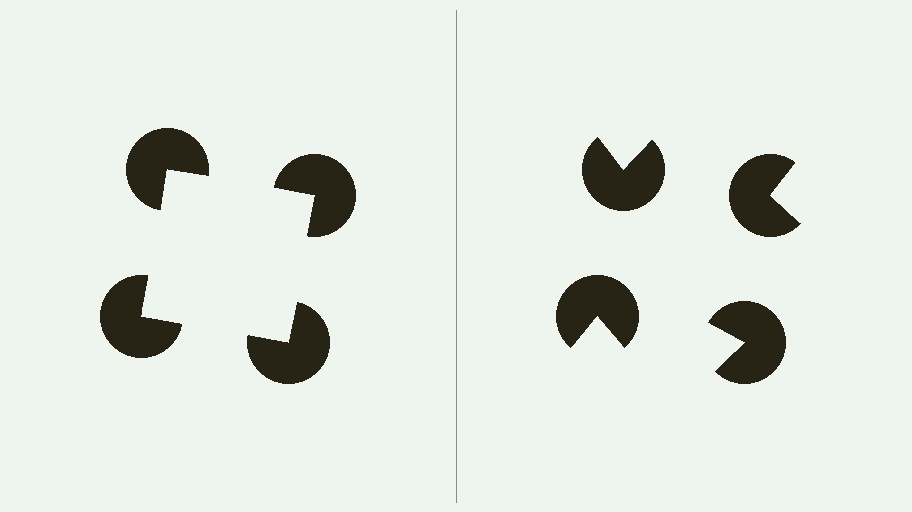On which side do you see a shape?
An illusory square appears on the left side. On the right side the wedge cuts are rotated, so no coherent shape forms.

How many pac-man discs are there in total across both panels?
8 — 4 on each side.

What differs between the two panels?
The pac-man discs are positioned identically on both sides; only the wedge orientations differ. On the left they align to a square; on the right they are misaligned.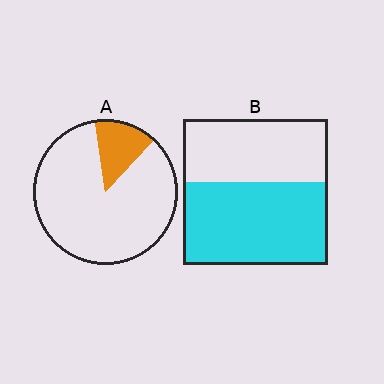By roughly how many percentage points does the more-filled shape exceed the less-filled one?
By roughly 40 percentage points (B over A).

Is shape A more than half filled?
No.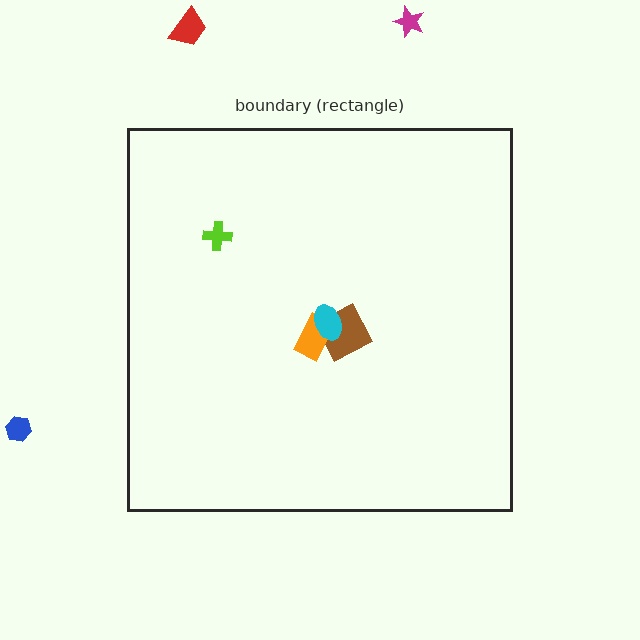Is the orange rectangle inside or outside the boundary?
Inside.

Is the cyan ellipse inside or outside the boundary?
Inside.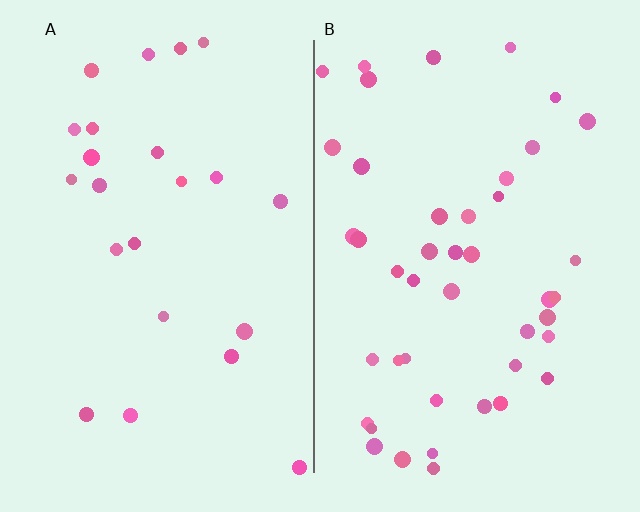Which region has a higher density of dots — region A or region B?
B (the right).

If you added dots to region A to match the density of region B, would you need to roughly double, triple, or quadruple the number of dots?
Approximately double.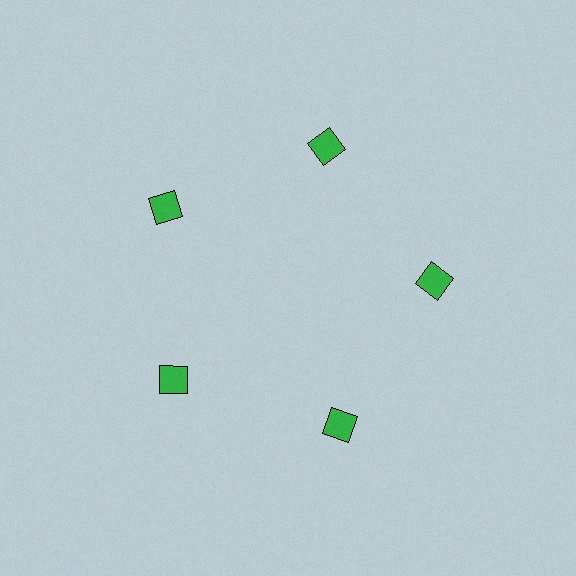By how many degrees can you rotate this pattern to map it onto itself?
The pattern maps onto itself every 72 degrees of rotation.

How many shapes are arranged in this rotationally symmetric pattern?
There are 5 shapes, arranged in 5 groups of 1.